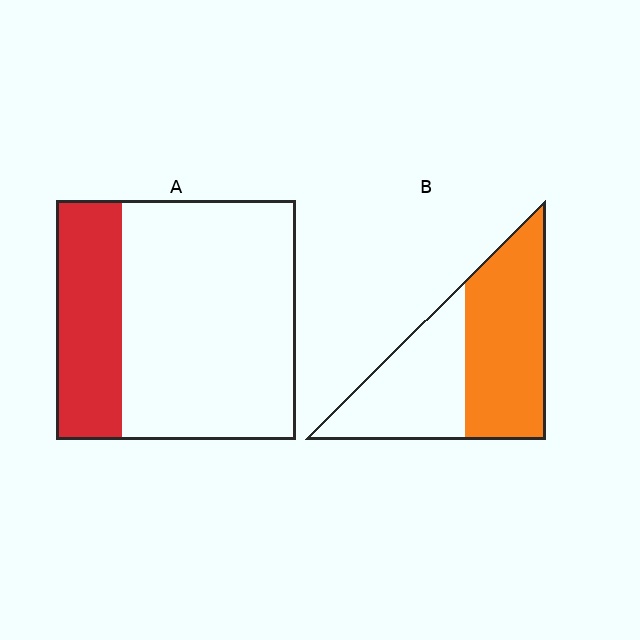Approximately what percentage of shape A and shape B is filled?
A is approximately 30% and B is approximately 55%.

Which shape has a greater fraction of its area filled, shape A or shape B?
Shape B.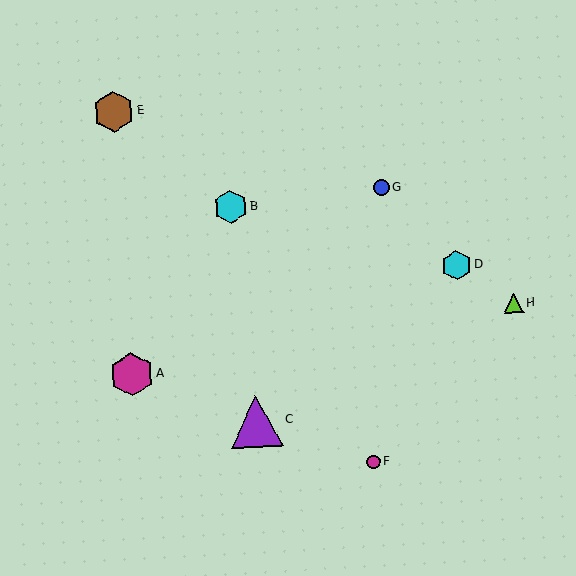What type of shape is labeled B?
Shape B is a cyan hexagon.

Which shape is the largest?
The purple triangle (labeled C) is the largest.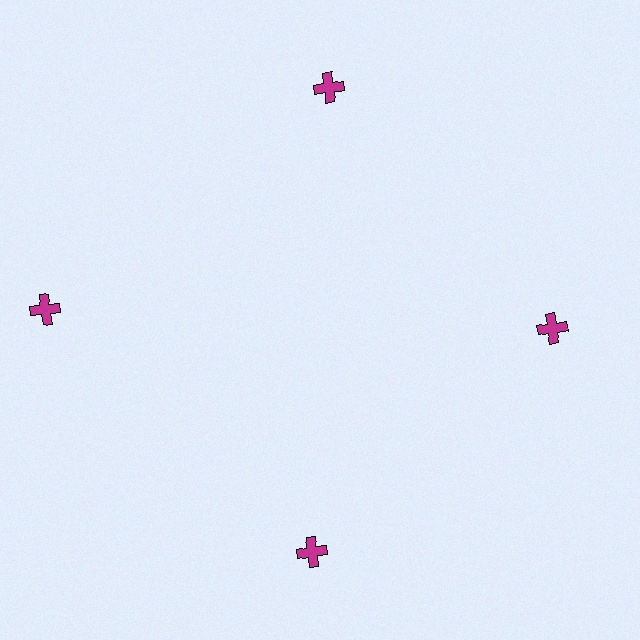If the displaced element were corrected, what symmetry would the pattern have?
It would have 4-fold rotational symmetry — the pattern would map onto itself every 90 degrees.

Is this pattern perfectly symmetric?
No. The 4 magenta crosses are arranged in a ring, but one element near the 9 o'clock position is pushed outward from the center, breaking the 4-fold rotational symmetry.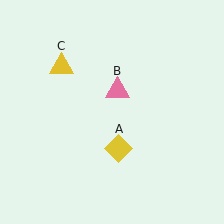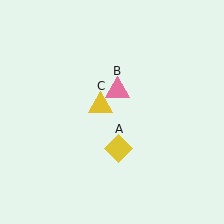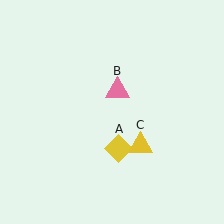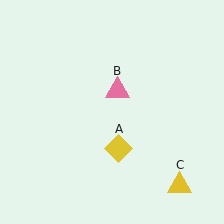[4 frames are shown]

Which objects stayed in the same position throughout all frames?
Yellow diamond (object A) and pink triangle (object B) remained stationary.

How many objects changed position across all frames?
1 object changed position: yellow triangle (object C).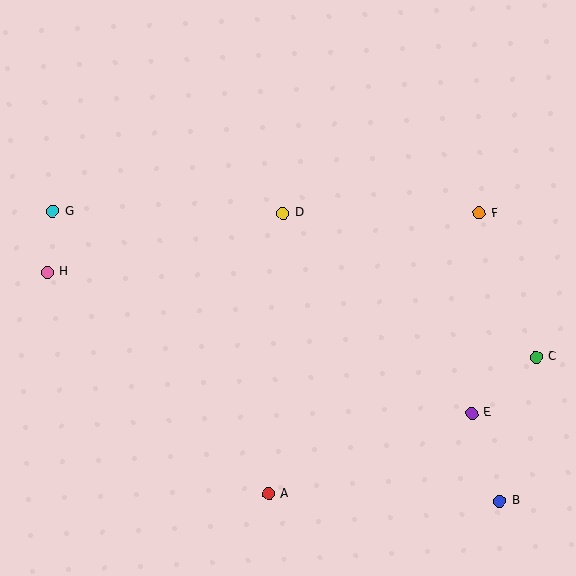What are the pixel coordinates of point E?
Point E is at (472, 413).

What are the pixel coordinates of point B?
Point B is at (500, 501).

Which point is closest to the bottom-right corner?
Point B is closest to the bottom-right corner.